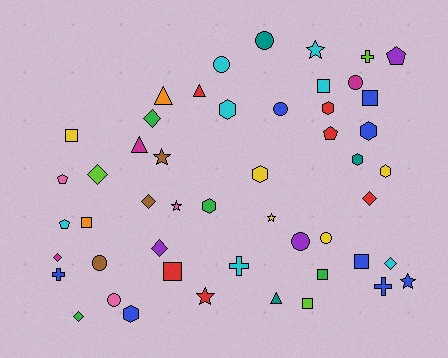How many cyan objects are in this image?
There are 7 cyan objects.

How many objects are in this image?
There are 50 objects.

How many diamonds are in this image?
There are 8 diamonds.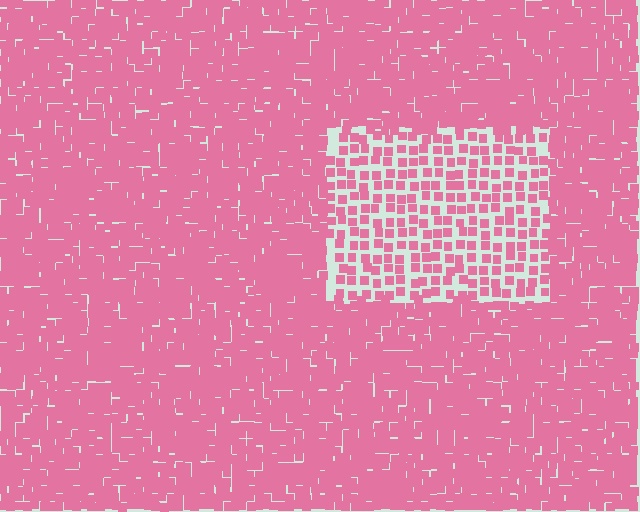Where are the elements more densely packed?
The elements are more densely packed outside the rectangle boundary.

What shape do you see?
I see a rectangle.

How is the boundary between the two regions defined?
The boundary is defined by a change in element density (approximately 2.3x ratio). All elements are the same color, size, and shape.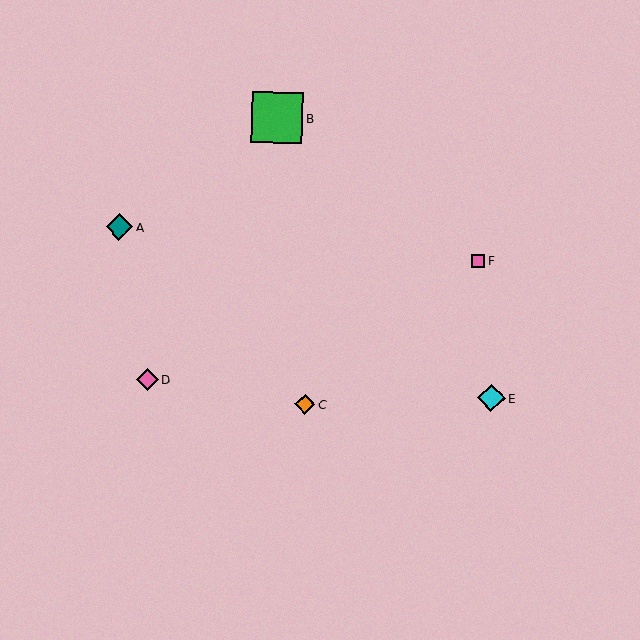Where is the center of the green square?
The center of the green square is at (277, 117).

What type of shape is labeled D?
Shape D is a pink diamond.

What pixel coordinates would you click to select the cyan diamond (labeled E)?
Click at (491, 398) to select the cyan diamond E.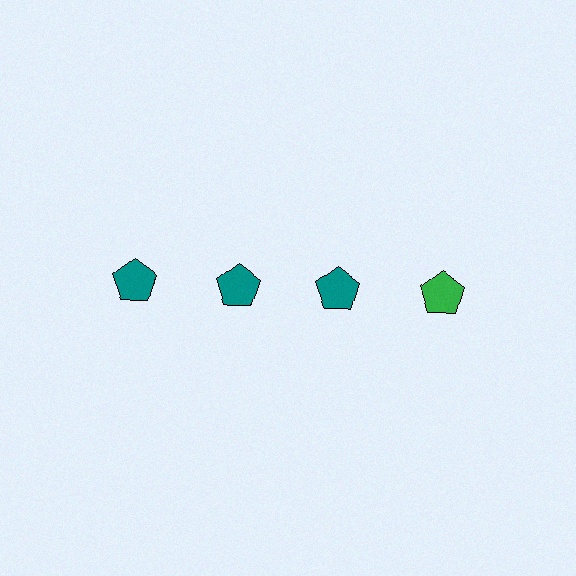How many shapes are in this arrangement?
There are 4 shapes arranged in a grid pattern.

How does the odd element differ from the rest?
It has a different color: green instead of teal.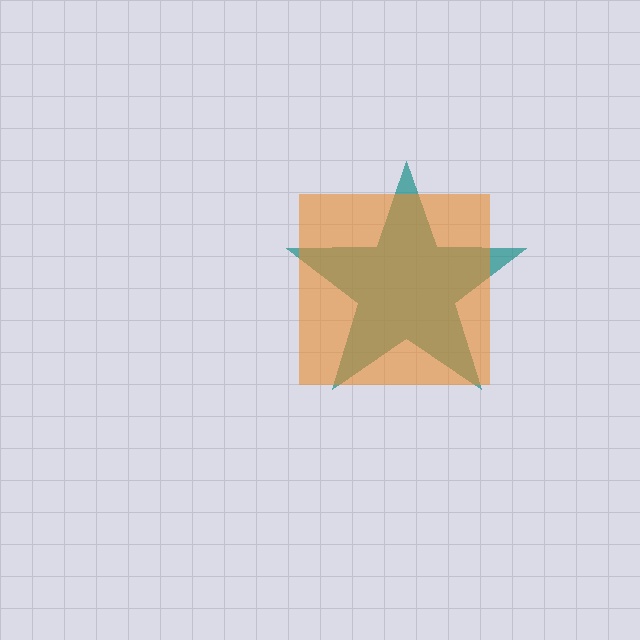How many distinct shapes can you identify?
There are 2 distinct shapes: a teal star, an orange square.